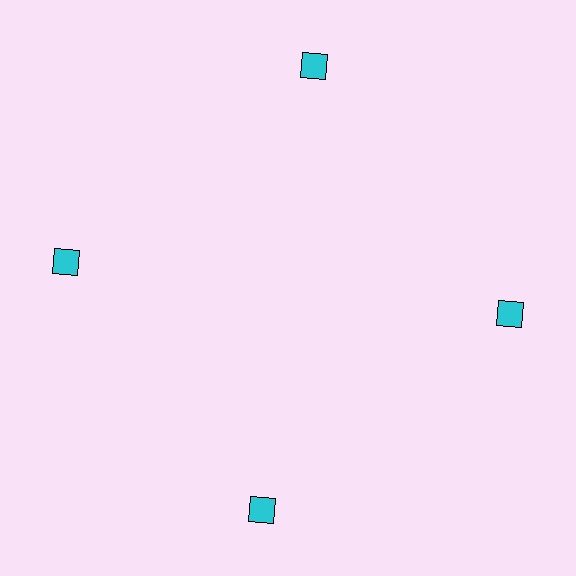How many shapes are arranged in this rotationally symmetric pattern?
There are 4 shapes, arranged in 4 groups of 1.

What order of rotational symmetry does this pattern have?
This pattern has 4-fold rotational symmetry.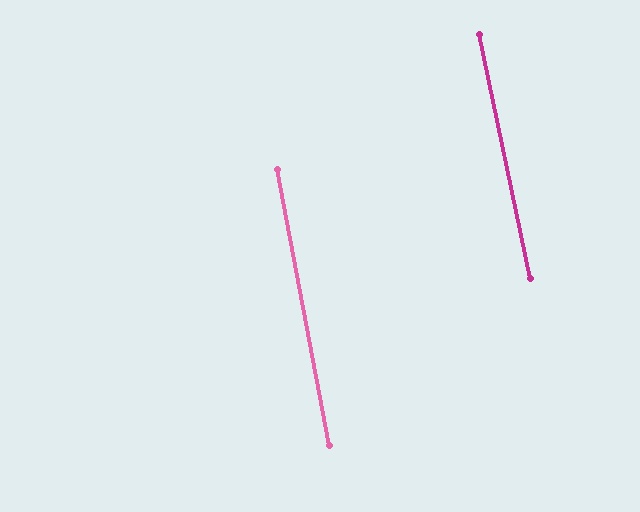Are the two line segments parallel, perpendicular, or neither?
Parallel — their directions differ by only 1.1°.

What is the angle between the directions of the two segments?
Approximately 1 degree.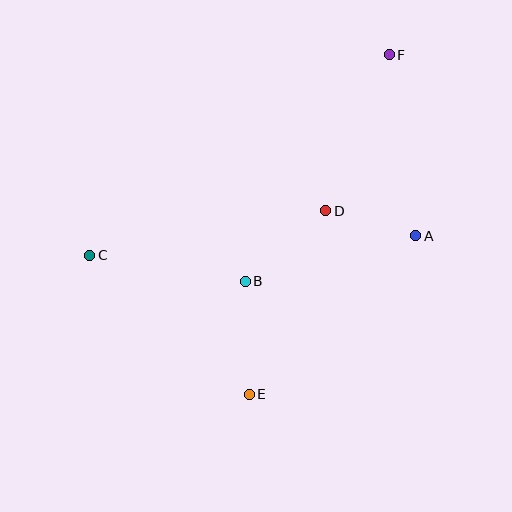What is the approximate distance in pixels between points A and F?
The distance between A and F is approximately 183 pixels.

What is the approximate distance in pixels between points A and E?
The distance between A and E is approximately 230 pixels.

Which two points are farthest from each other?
Points E and F are farthest from each other.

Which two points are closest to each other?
Points A and D are closest to each other.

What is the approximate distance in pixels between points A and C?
The distance between A and C is approximately 327 pixels.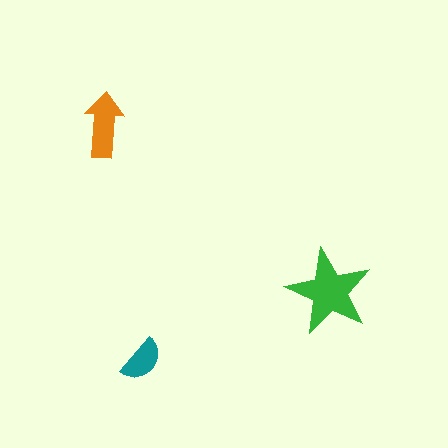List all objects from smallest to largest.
The teal semicircle, the orange arrow, the green star.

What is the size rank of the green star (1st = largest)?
1st.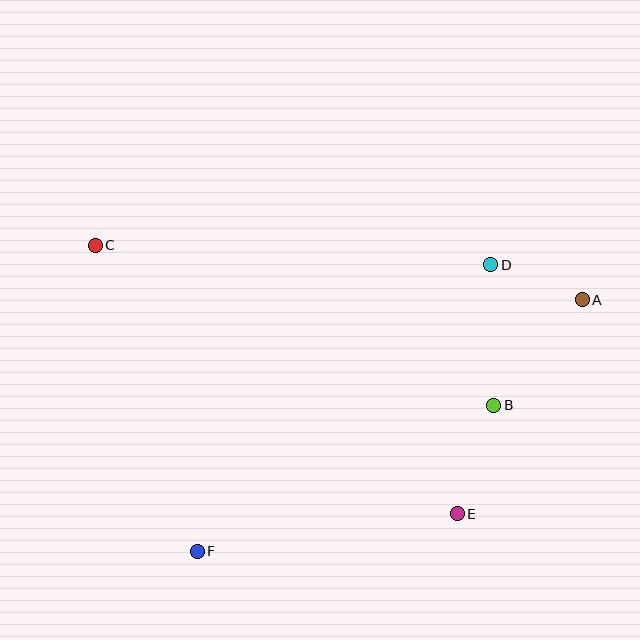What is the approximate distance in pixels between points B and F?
The distance between B and F is approximately 330 pixels.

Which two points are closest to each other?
Points A and D are closest to each other.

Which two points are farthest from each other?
Points A and C are farthest from each other.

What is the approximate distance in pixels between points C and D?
The distance between C and D is approximately 396 pixels.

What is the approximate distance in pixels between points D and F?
The distance between D and F is approximately 410 pixels.